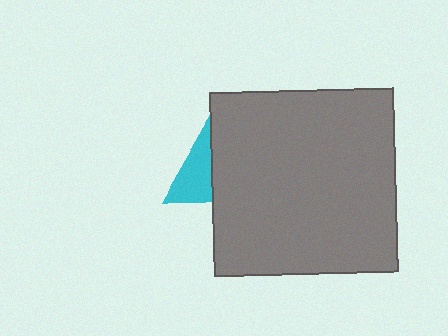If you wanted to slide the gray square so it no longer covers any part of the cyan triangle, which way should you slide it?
Slide it right — that is the most direct way to separate the two shapes.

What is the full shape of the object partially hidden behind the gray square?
The partially hidden object is a cyan triangle.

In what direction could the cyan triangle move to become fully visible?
The cyan triangle could move left. That would shift it out from behind the gray square entirely.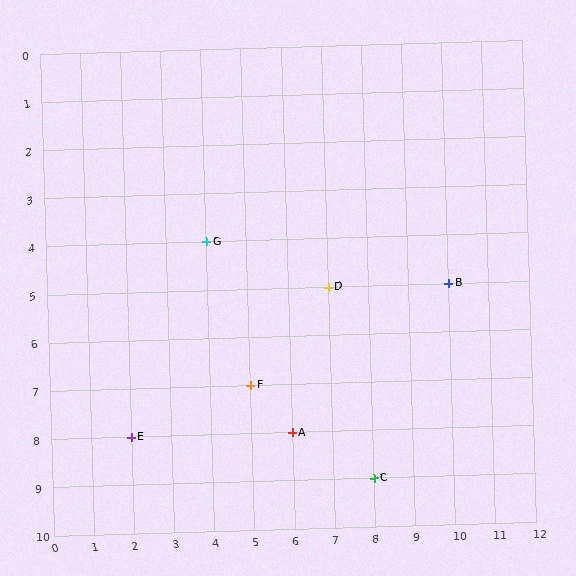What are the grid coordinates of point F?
Point F is at grid coordinates (5, 7).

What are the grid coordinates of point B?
Point B is at grid coordinates (10, 5).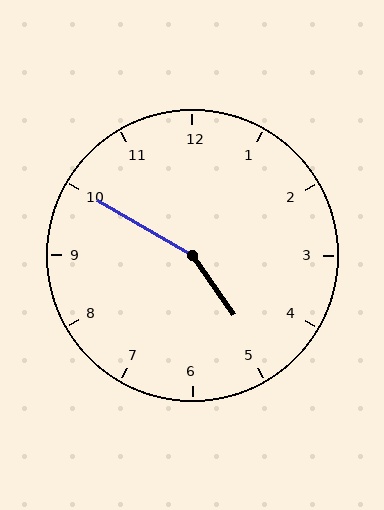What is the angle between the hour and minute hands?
Approximately 155 degrees.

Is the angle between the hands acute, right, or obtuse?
It is obtuse.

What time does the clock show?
4:50.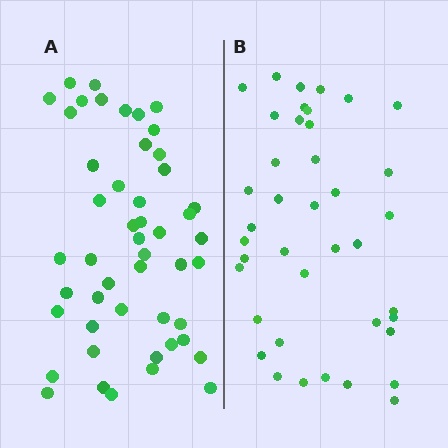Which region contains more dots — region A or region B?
Region A (the left region) has more dots.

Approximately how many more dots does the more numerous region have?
Region A has roughly 8 or so more dots than region B.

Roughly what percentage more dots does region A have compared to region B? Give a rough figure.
About 20% more.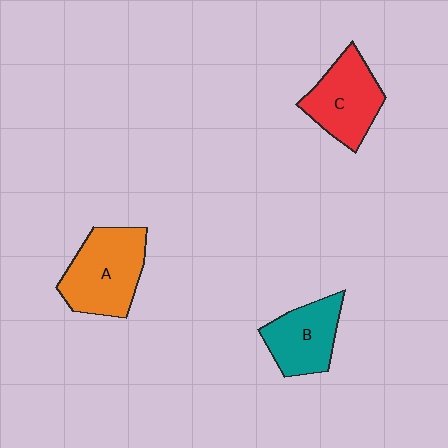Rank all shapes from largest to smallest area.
From largest to smallest: A (orange), C (red), B (teal).